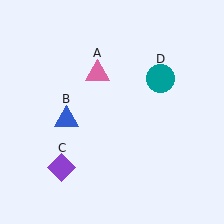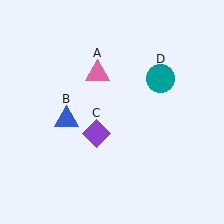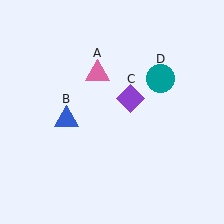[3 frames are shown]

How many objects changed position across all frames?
1 object changed position: purple diamond (object C).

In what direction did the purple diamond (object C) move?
The purple diamond (object C) moved up and to the right.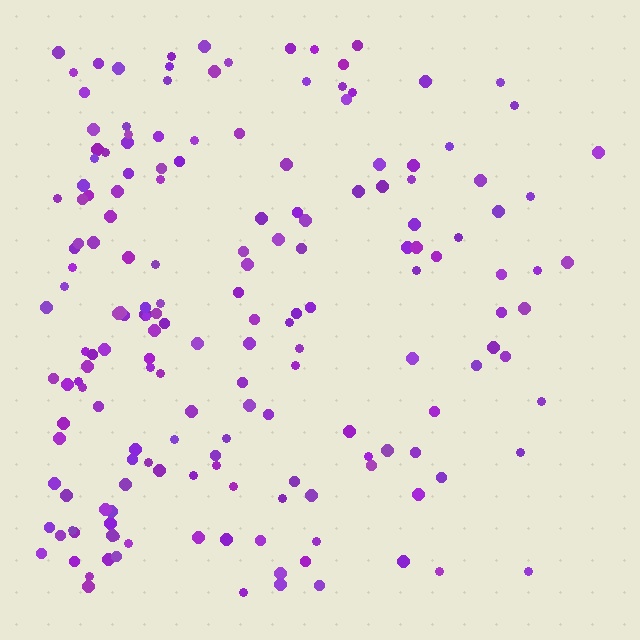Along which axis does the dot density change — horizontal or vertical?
Horizontal.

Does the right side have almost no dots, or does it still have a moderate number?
Still a moderate number, just noticeably fewer than the left.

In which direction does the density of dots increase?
From right to left, with the left side densest.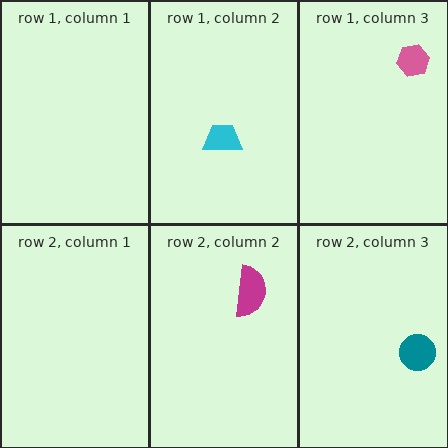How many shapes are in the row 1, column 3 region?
1.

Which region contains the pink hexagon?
The row 1, column 3 region.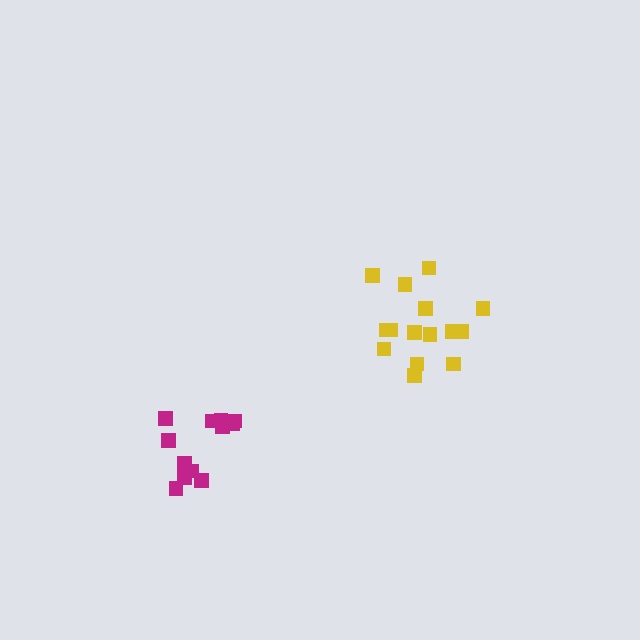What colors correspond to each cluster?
The clusters are colored: yellow, magenta.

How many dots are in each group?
Group 1: 15 dots, Group 2: 12 dots (27 total).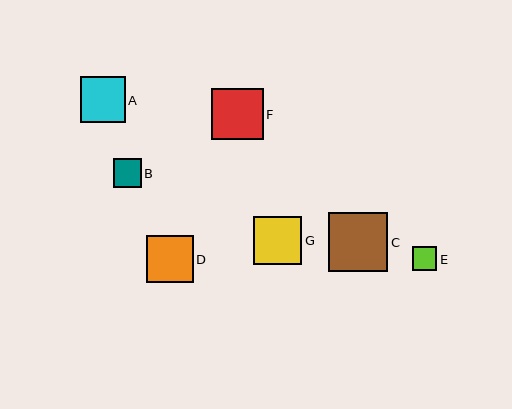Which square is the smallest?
Square E is the smallest with a size of approximately 24 pixels.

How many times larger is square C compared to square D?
Square C is approximately 1.3 times the size of square D.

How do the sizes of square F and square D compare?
Square F and square D are approximately the same size.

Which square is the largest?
Square C is the largest with a size of approximately 60 pixels.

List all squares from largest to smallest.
From largest to smallest: C, F, G, D, A, B, E.